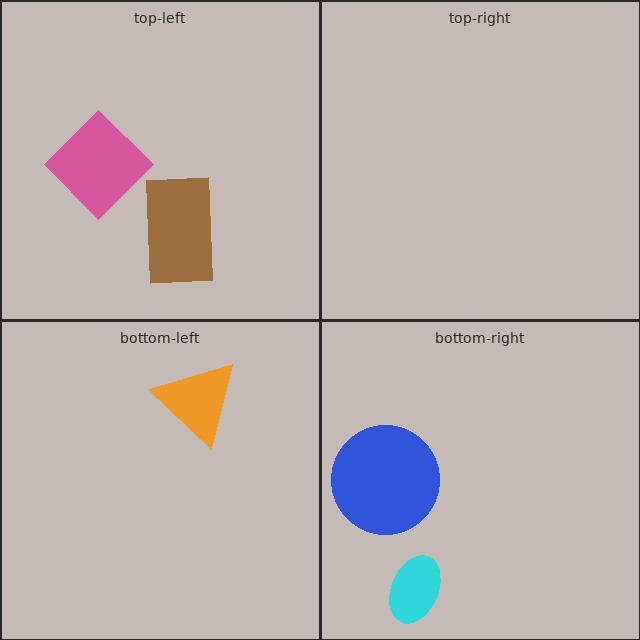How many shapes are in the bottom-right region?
2.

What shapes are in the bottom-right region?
The cyan ellipse, the blue circle.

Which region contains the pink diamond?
The top-left region.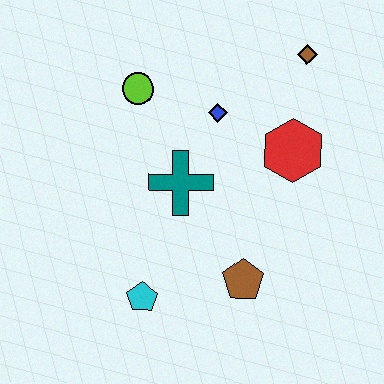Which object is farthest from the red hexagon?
The cyan pentagon is farthest from the red hexagon.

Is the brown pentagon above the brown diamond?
No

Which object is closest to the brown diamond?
The red hexagon is closest to the brown diamond.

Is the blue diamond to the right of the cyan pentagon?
Yes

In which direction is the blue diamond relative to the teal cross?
The blue diamond is above the teal cross.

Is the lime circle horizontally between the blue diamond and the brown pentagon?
No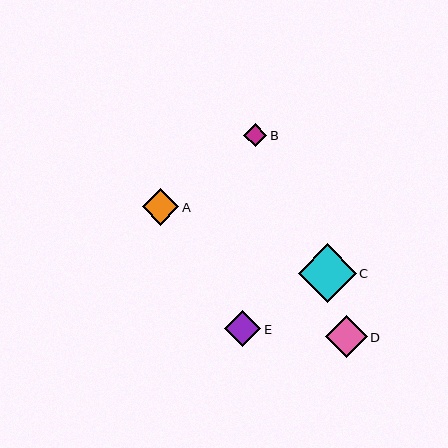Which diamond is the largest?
Diamond C is the largest with a size of approximately 58 pixels.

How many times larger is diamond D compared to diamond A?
Diamond D is approximately 1.1 times the size of diamond A.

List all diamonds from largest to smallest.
From largest to smallest: C, D, A, E, B.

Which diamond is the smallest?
Diamond B is the smallest with a size of approximately 23 pixels.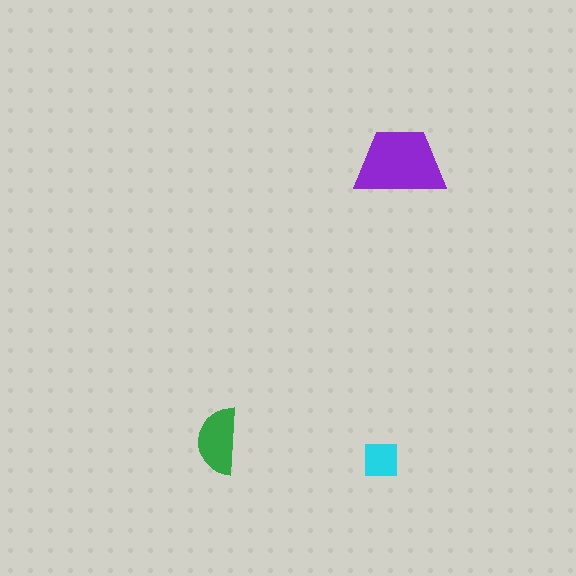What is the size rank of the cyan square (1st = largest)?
3rd.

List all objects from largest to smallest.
The purple trapezoid, the green semicircle, the cyan square.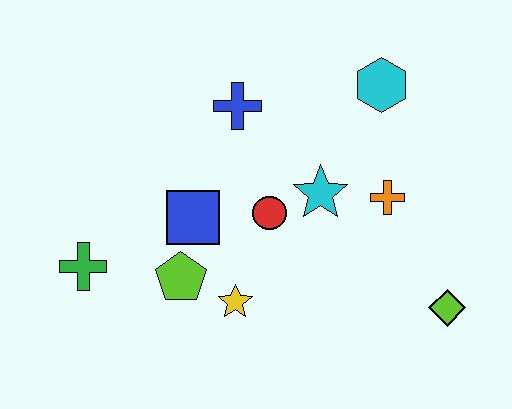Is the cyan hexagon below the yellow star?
No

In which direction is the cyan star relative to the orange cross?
The cyan star is to the left of the orange cross.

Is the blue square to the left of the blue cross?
Yes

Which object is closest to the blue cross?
The red circle is closest to the blue cross.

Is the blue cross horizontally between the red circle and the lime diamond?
No